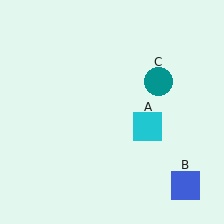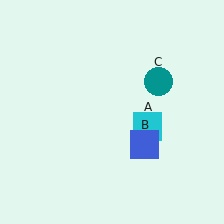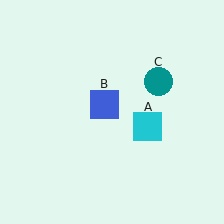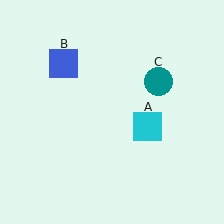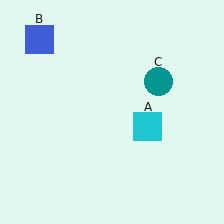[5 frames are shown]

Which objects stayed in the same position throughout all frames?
Cyan square (object A) and teal circle (object C) remained stationary.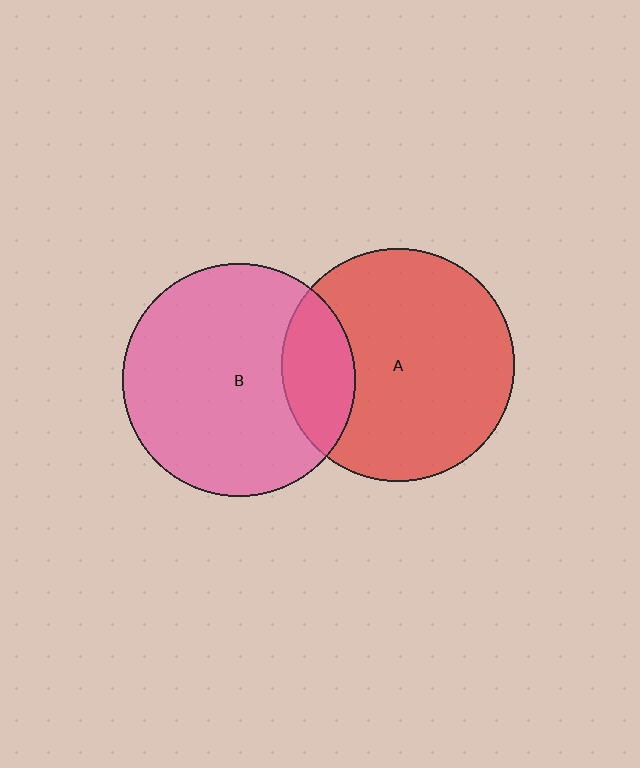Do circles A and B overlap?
Yes.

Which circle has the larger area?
Circle A (red).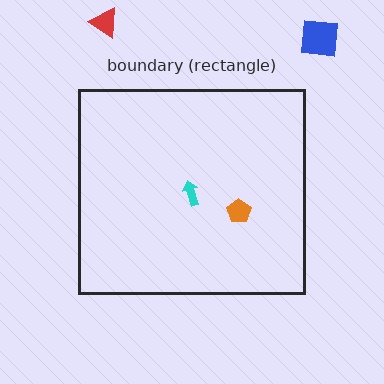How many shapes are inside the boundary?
2 inside, 2 outside.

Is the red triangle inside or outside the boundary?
Outside.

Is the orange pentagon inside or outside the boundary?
Inside.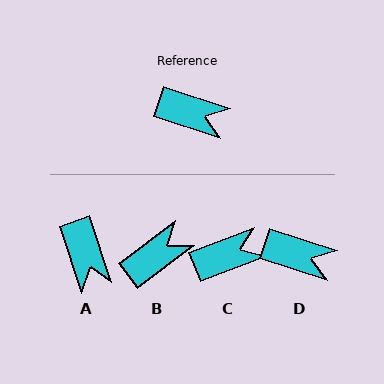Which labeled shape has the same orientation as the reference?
D.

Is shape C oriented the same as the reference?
No, it is off by about 38 degrees.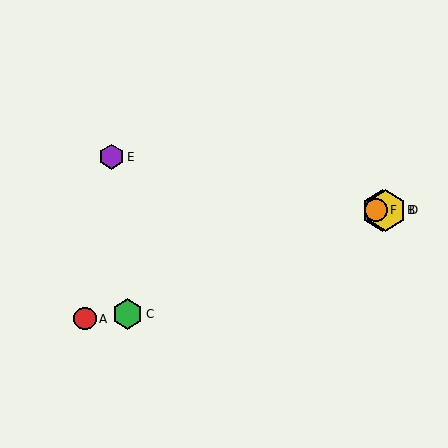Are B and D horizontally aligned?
Yes, both are at y≈210.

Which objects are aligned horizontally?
Objects B, D, F are aligned horizontally.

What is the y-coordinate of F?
Object F is at y≈210.